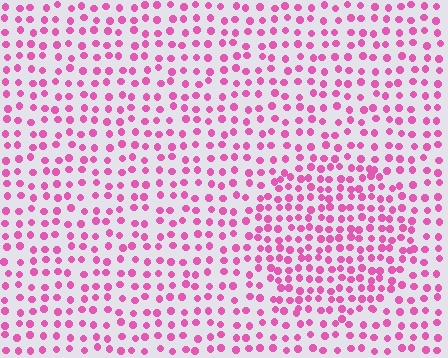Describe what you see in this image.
The image contains small pink elements arranged at two different densities. A circle-shaped region is visible where the elements are more densely packed than the surrounding area.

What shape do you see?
I see a circle.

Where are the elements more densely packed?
The elements are more densely packed inside the circle boundary.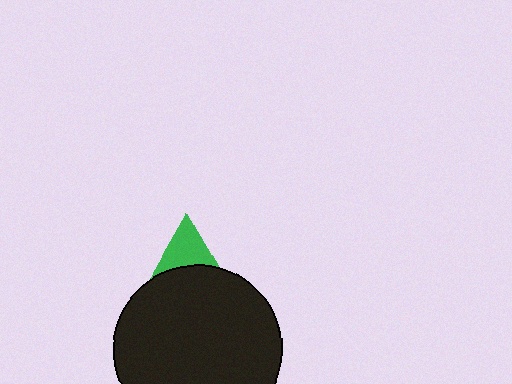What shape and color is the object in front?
The object in front is a black circle.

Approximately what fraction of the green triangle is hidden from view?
Roughly 65% of the green triangle is hidden behind the black circle.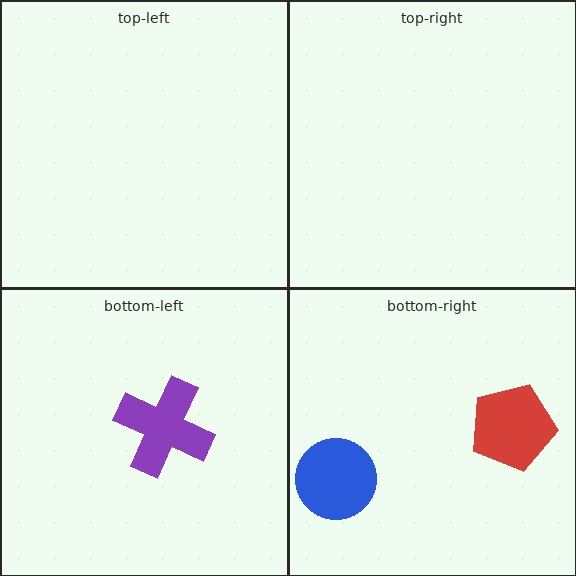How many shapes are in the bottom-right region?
2.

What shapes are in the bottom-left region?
The purple cross.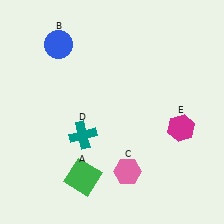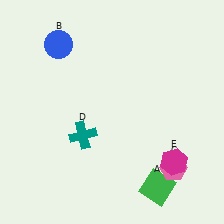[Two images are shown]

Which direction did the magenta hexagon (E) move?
The magenta hexagon (E) moved down.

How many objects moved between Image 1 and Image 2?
3 objects moved between the two images.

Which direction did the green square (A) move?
The green square (A) moved right.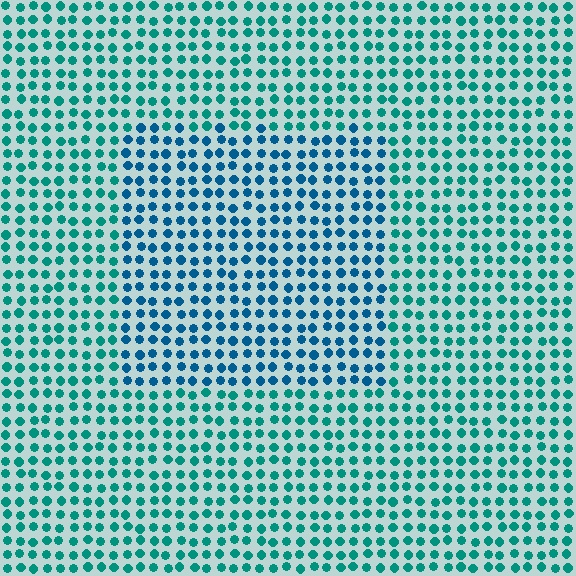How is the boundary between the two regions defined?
The boundary is defined purely by a slight shift in hue (about 30 degrees). Spacing, size, and orientation are identical on both sides.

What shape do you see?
I see a rectangle.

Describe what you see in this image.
The image is filled with small teal elements in a uniform arrangement. A rectangle-shaped region is visible where the elements are tinted to a slightly different hue, forming a subtle color boundary.